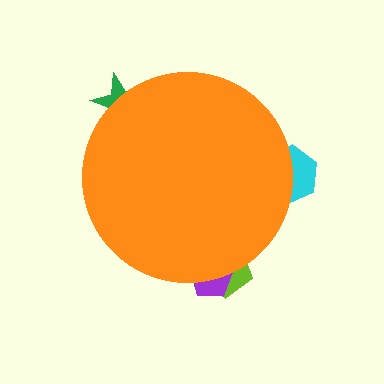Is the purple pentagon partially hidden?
Yes, the purple pentagon is partially hidden behind the orange circle.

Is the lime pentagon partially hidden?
Yes, the lime pentagon is partially hidden behind the orange circle.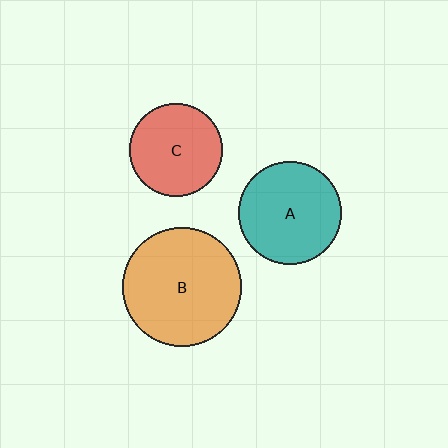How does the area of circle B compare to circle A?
Approximately 1.3 times.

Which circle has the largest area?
Circle B (orange).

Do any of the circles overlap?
No, none of the circles overlap.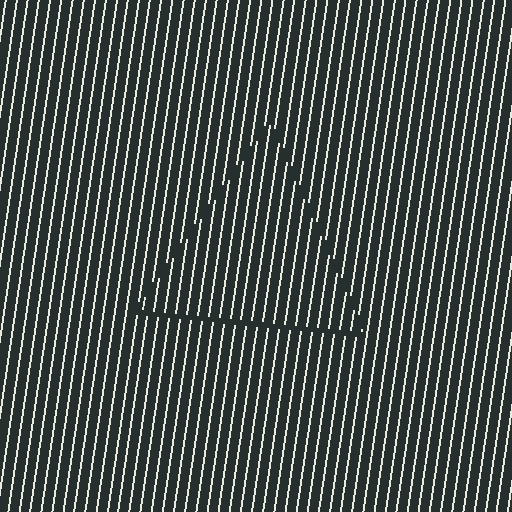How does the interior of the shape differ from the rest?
The interior of the shape contains the same grating, shifted by half a period — the contour is defined by the phase discontinuity where line-ends from the inner and outer gratings abut.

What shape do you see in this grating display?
An illusory triangle. The interior of the shape contains the same grating, shifted by half a period — the contour is defined by the phase discontinuity where line-ends from the inner and outer gratings abut.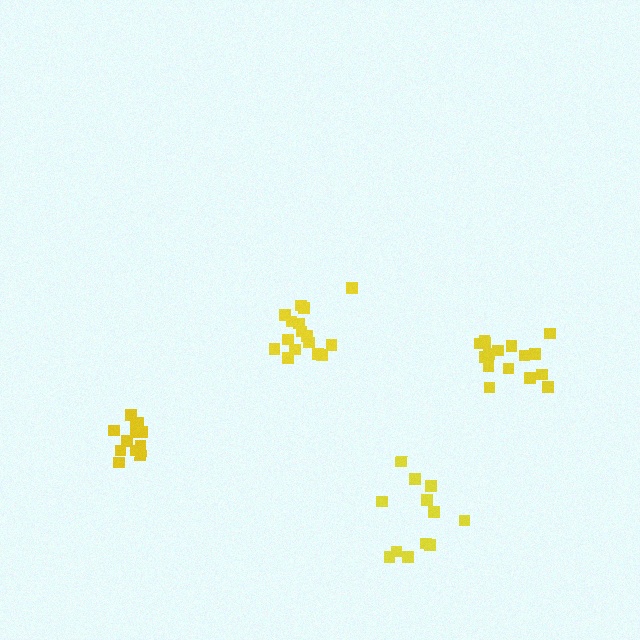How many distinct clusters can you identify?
There are 4 distinct clusters.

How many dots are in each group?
Group 1: 16 dots, Group 2: 12 dots, Group 3: 16 dots, Group 4: 12 dots (56 total).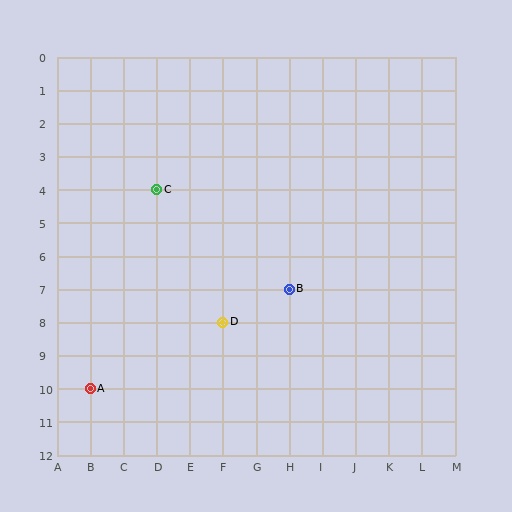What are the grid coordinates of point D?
Point D is at grid coordinates (F, 8).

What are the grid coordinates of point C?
Point C is at grid coordinates (D, 4).